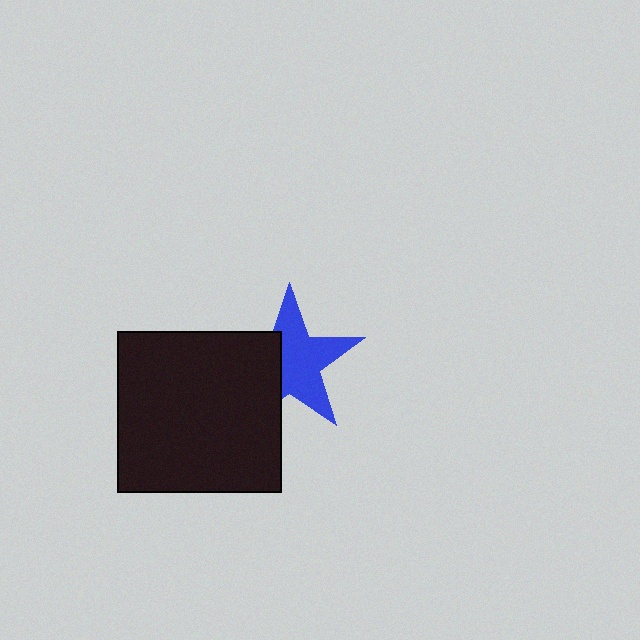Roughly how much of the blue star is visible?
About half of it is visible (roughly 63%).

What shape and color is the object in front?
The object in front is a black rectangle.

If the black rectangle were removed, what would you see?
You would see the complete blue star.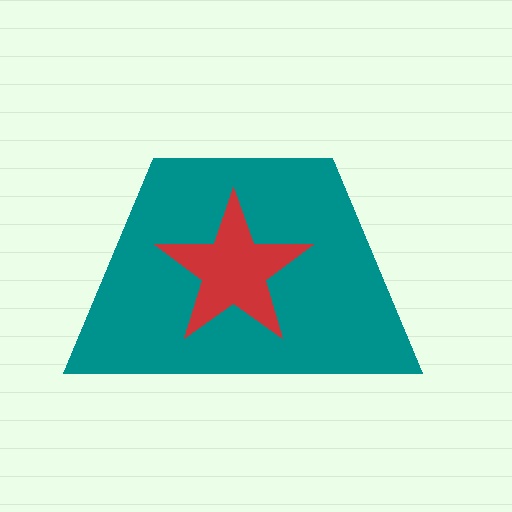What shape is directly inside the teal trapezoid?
The red star.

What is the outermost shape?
The teal trapezoid.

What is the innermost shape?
The red star.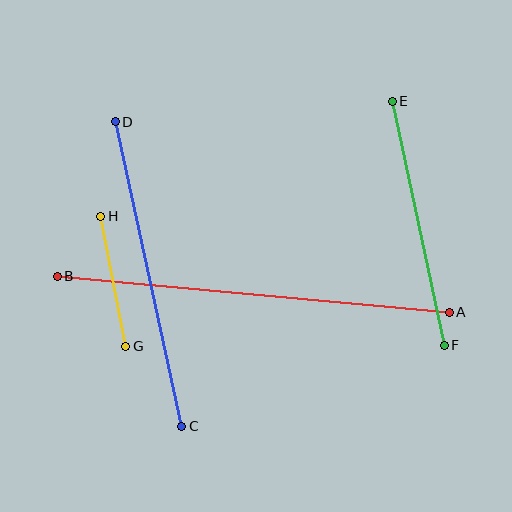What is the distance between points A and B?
The distance is approximately 394 pixels.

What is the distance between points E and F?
The distance is approximately 249 pixels.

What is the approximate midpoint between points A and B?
The midpoint is at approximately (253, 294) pixels.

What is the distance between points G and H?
The distance is approximately 133 pixels.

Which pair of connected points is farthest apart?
Points A and B are farthest apart.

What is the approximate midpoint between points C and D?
The midpoint is at approximately (148, 274) pixels.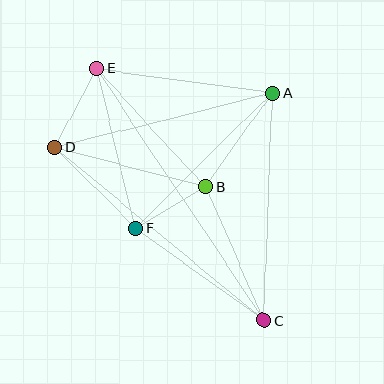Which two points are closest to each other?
Points B and F are closest to each other.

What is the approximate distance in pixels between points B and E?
The distance between B and E is approximately 161 pixels.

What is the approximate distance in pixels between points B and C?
The distance between B and C is approximately 145 pixels.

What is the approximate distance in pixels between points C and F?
The distance between C and F is approximately 158 pixels.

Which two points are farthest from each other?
Points C and E are farthest from each other.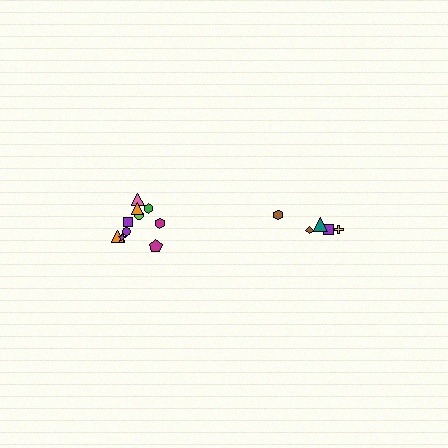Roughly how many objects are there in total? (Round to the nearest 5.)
Roughly 15 objects in total.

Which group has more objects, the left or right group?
The left group.